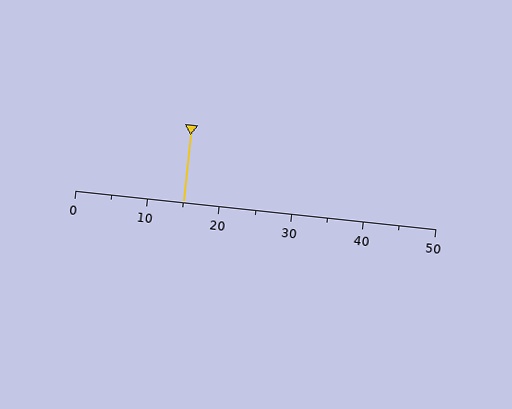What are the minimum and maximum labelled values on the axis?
The axis runs from 0 to 50.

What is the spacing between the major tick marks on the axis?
The major ticks are spaced 10 apart.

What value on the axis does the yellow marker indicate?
The marker indicates approximately 15.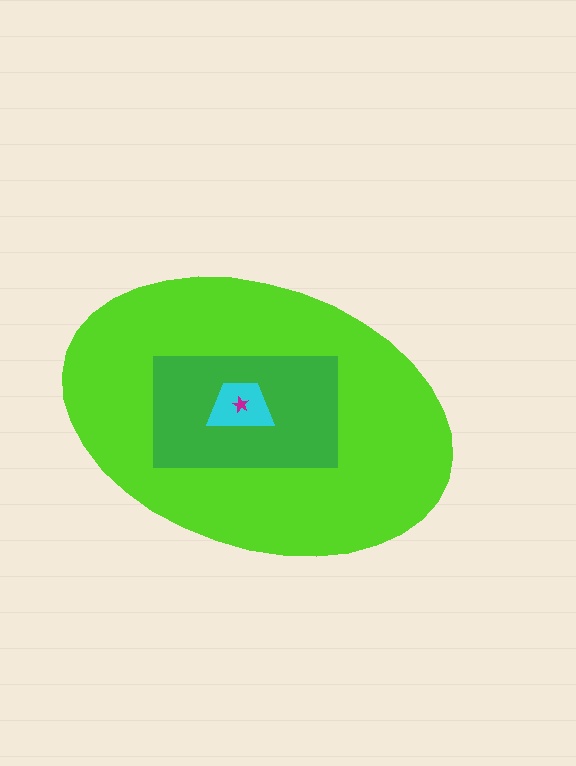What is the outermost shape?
The lime ellipse.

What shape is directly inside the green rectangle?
The cyan trapezoid.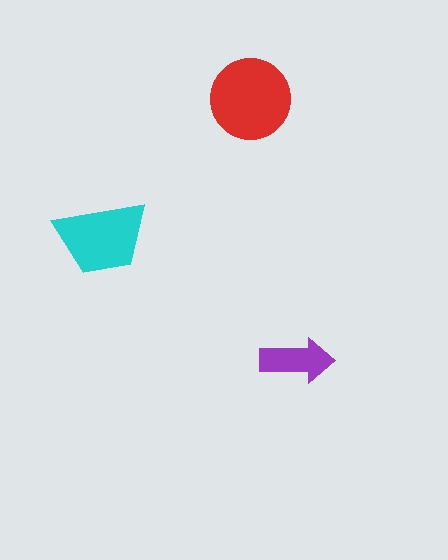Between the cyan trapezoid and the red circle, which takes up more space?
The red circle.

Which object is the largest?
The red circle.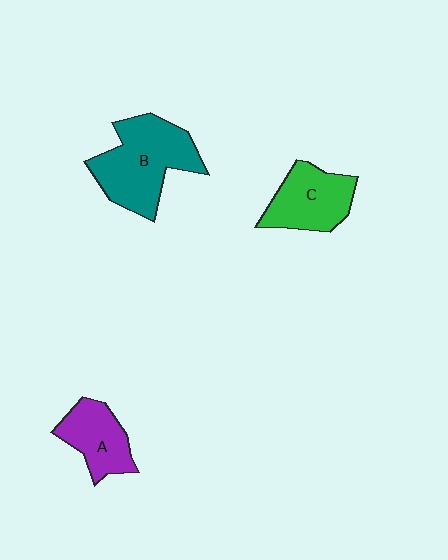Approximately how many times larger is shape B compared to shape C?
Approximately 1.5 times.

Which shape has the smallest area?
Shape A (purple).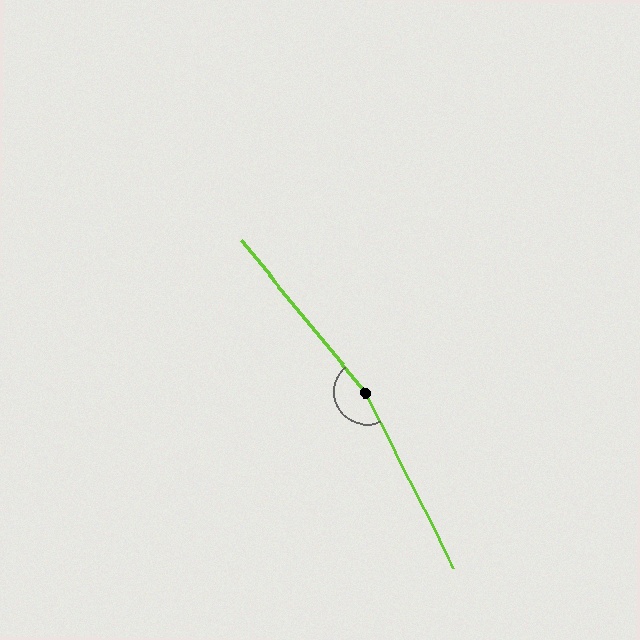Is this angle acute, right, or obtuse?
It is obtuse.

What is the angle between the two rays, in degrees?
Approximately 167 degrees.